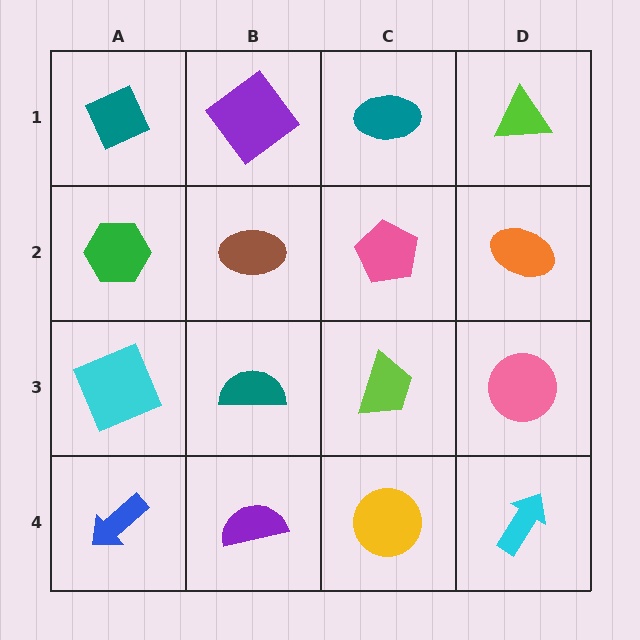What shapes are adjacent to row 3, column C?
A pink pentagon (row 2, column C), a yellow circle (row 4, column C), a teal semicircle (row 3, column B), a pink circle (row 3, column D).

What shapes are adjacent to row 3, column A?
A green hexagon (row 2, column A), a blue arrow (row 4, column A), a teal semicircle (row 3, column B).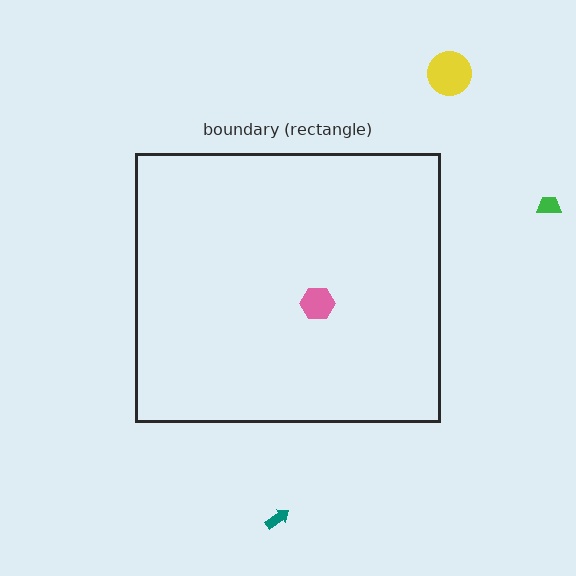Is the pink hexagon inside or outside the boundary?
Inside.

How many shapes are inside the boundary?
1 inside, 3 outside.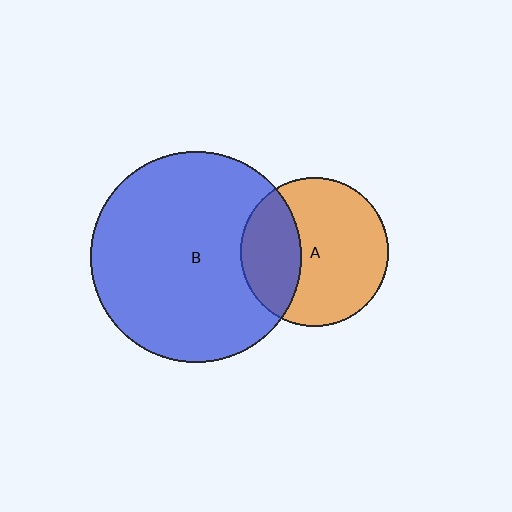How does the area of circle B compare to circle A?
Approximately 2.0 times.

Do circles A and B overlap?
Yes.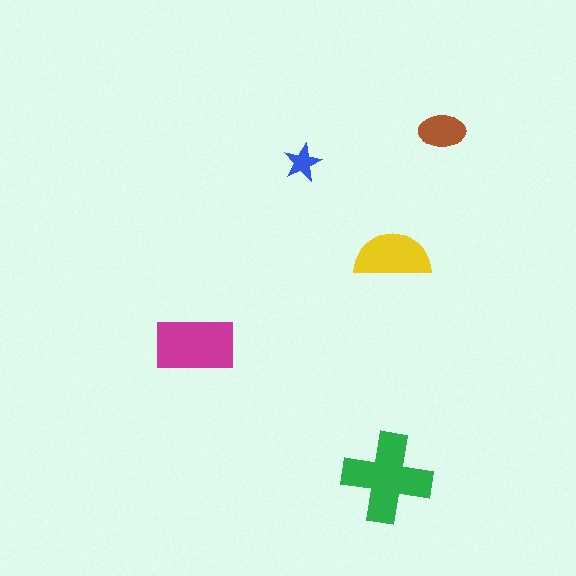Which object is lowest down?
The green cross is bottommost.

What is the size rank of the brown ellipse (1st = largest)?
4th.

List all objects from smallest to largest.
The blue star, the brown ellipse, the yellow semicircle, the magenta rectangle, the green cross.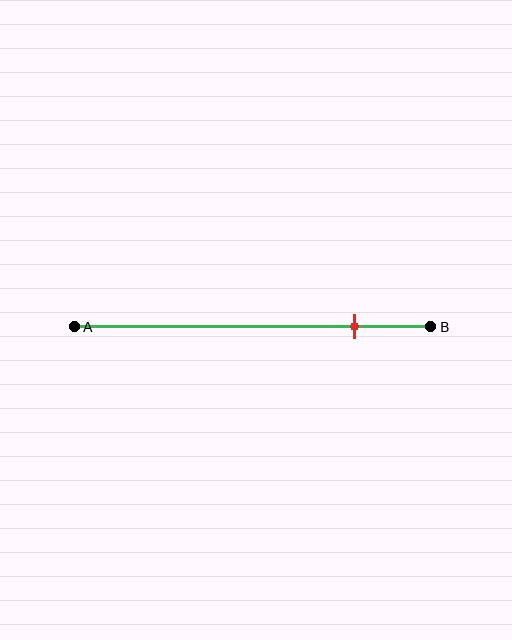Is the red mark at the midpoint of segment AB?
No, the mark is at about 80% from A, not at the 50% midpoint.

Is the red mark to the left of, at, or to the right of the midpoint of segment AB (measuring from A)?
The red mark is to the right of the midpoint of segment AB.